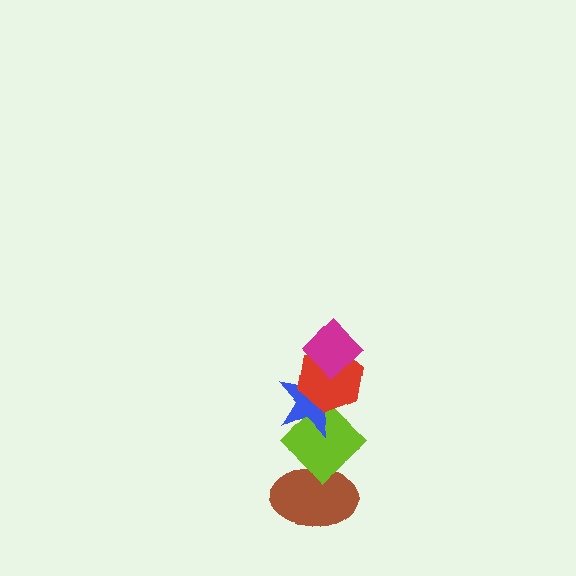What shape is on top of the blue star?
The red hexagon is on top of the blue star.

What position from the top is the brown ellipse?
The brown ellipse is 5th from the top.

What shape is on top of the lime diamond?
The blue star is on top of the lime diamond.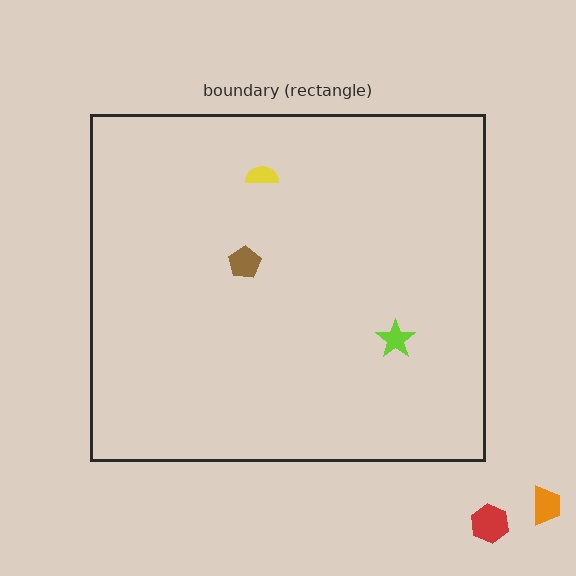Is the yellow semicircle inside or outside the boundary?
Inside.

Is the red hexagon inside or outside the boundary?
Outside.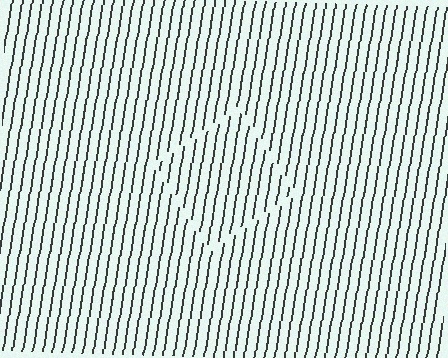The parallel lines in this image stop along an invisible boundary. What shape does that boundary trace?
An illusory square. The interior of the shape contains the same grating, shifted by half a period — the contour is defined by the phase discontinuity where line-ends from the inner and outer gratings abut.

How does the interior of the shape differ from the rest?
The interior of the shape contains the same grating, shifted by half a period — the contour is defined by the phase discontinuity where line-ends from the inner and outer gratings abut.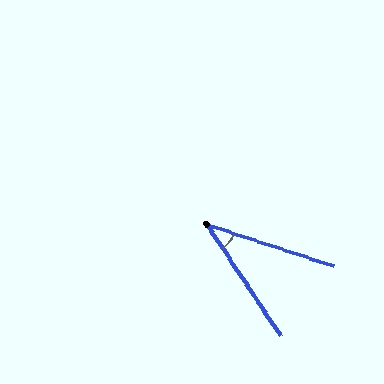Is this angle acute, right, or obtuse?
It is acute.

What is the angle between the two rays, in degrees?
Approximately 38 degrees.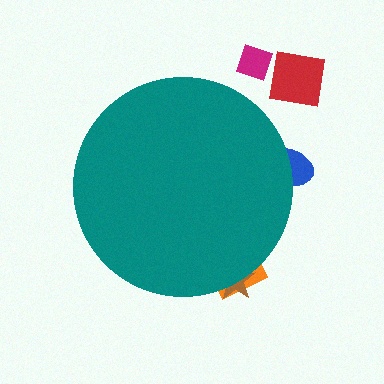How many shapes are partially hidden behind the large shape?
3 shapes are partially hidden.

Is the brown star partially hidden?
Yes, the brown star is partially hidden behind the teal circle.